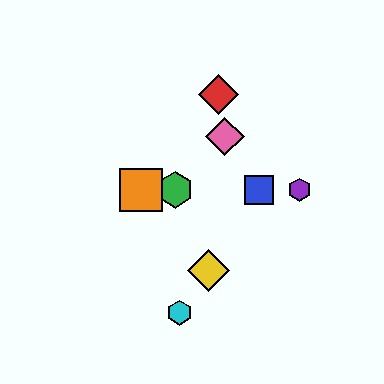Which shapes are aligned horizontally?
The blue square, the green hexagon, the purple hexagon, the orange square are aligned horizontally.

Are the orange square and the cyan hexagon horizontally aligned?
No, the orange square is at y≈190 and the cyan hexagon is at y≈313.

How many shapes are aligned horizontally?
4 shapes (the blue square, the green hexagon, the purple hexagon, the orange square) are aligned horizontally.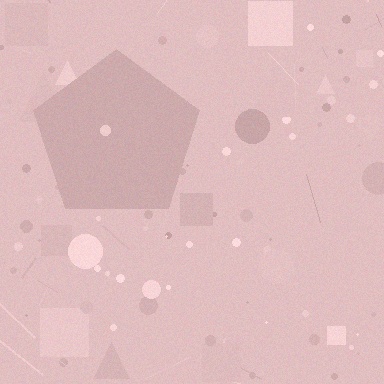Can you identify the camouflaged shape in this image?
The camouflaged shape is a pentagon.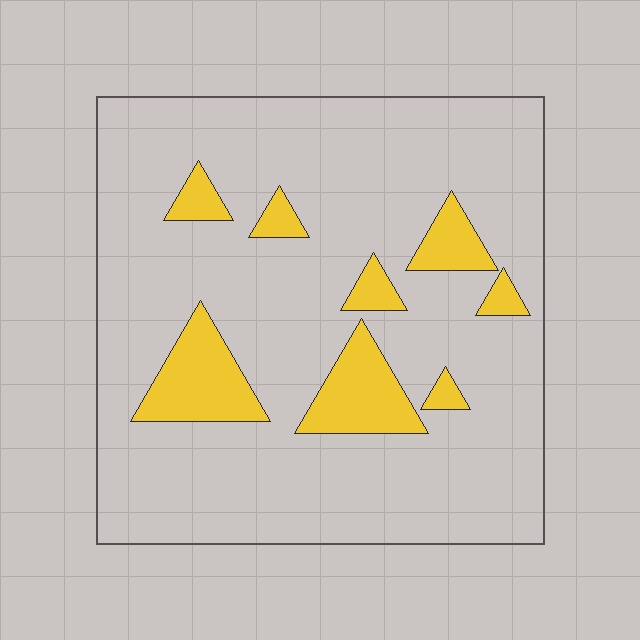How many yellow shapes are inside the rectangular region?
8.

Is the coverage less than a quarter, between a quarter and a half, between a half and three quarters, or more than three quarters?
Less than a quarter.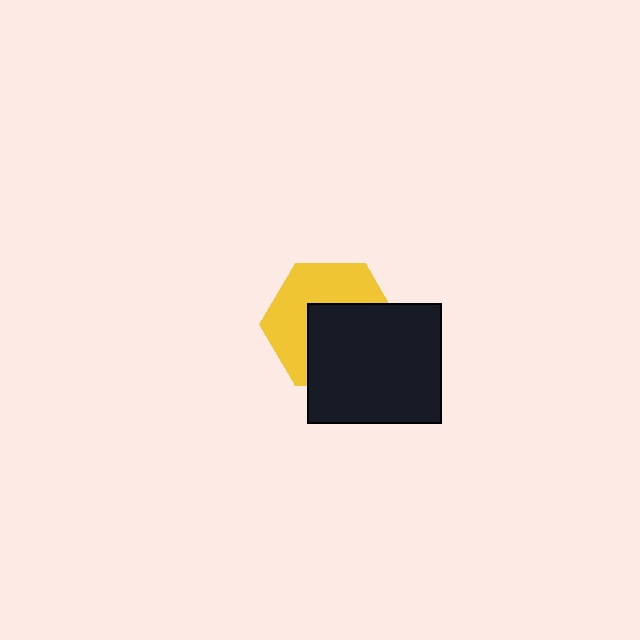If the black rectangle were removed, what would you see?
You would see the complete yellow hexagon.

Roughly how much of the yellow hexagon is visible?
About half of it is visible (roughly 50%).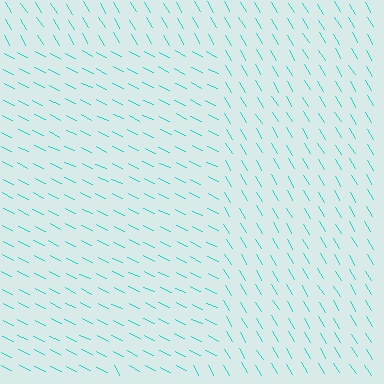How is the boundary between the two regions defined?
The boundary is defined purely by a change in line orientation (approximately 33 degrees difference). All lines are the same color and thickness.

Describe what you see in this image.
The image is filled with small cyan line segments. A rectangle region in the image has lines oriented differently from the surrounding lines, creating a visible texture boundary.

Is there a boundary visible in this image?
Yes, there is a texture boundary formed by a change in line orientation.